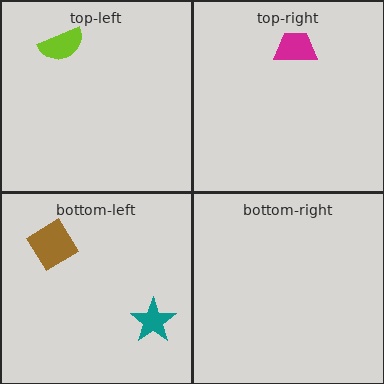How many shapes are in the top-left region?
1.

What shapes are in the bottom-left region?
The brown diamond, the teal star.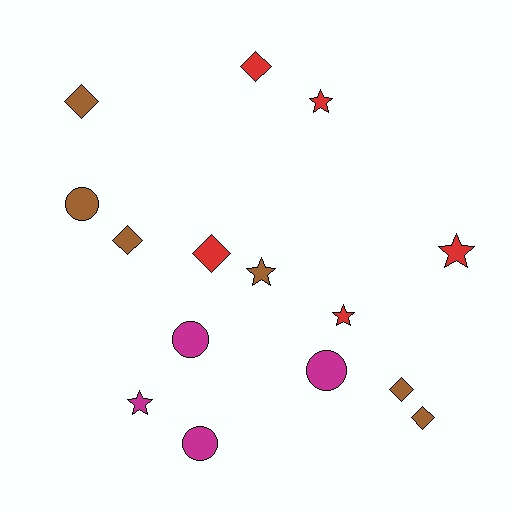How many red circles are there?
There are no red circles.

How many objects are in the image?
There are 15 objects.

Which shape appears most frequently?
Diamond, with 6 objects.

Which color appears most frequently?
Brown, with 6 objects.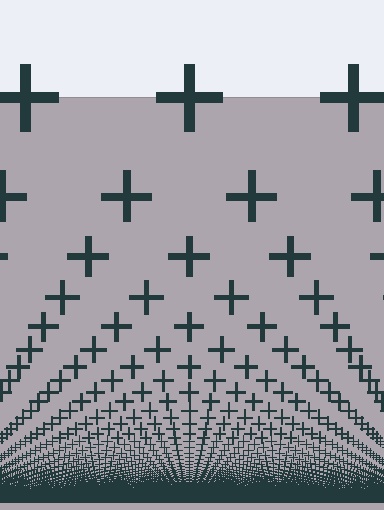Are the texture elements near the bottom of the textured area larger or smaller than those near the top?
Smaller. The gradient is inverted — elements near the bottom are smaller and denser.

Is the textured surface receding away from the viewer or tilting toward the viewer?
The surface appears to tilt toward the viewer. Texture elements get larger and sparser toward the top.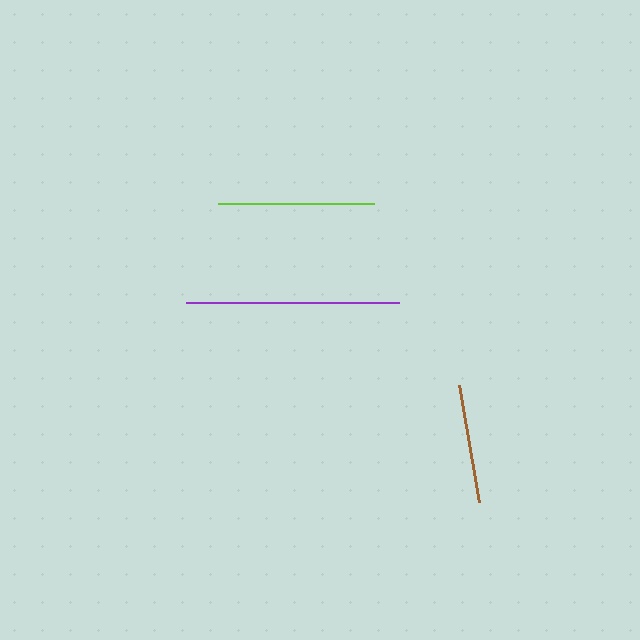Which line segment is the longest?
The purple line is the longest at approximately 212 pixels.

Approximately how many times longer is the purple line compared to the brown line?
The purple line is approximately 1.8 times the length of the brown line.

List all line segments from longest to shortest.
From longest to shortest: purple, lime, brown.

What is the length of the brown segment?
The brown segment is approximately 119 pixels long.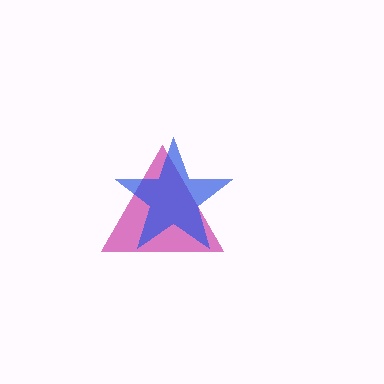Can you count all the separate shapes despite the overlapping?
Yes, there are 2 separate shapes.